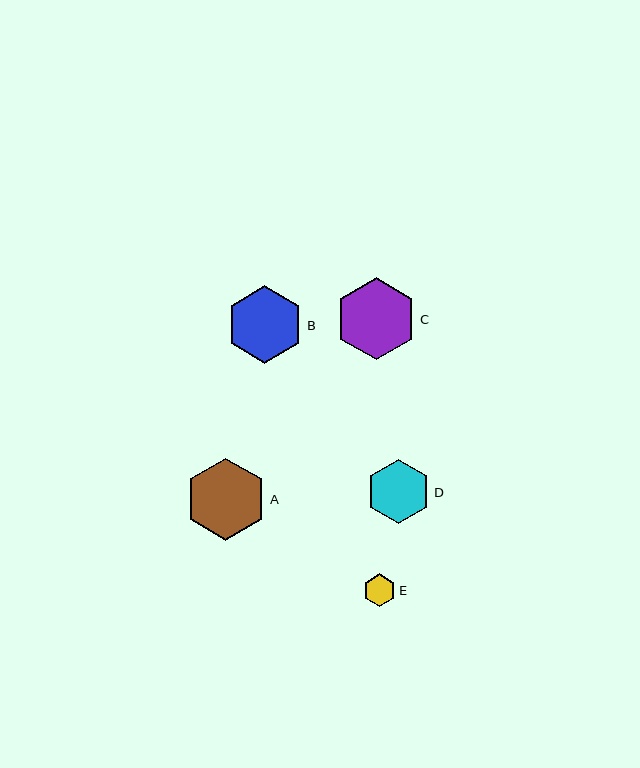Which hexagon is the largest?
Hexagon A is the largest with a size of approximately 82 pixels.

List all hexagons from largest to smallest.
From largest to smallest: A, C, B, D, E.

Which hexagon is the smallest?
Hexagon E is the smallest with a size of approximately 33 pixels.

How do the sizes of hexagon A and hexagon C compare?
Hexagon A and hexagon C are approximately the same size.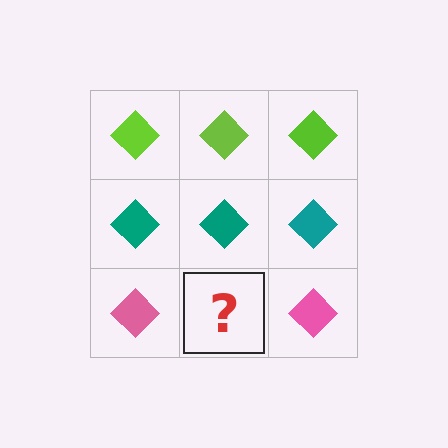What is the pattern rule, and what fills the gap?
The rule is that each row has a consistent color. The gap should be filled with a pink diamond.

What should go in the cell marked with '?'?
The missing cell should contain a pink diamond.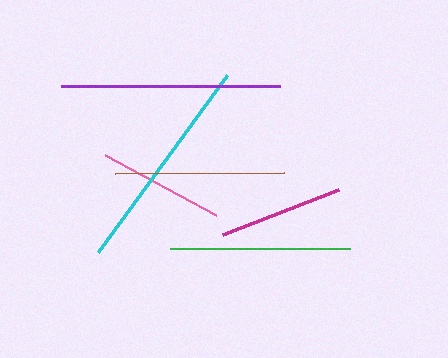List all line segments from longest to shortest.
From longest to shortest: purple, cyan, green, brown, pink, magenta.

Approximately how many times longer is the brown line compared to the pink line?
The brown line is approximately 1.3 times the length of the pink line.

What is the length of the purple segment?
The purple segment is approximately 219 pixels long.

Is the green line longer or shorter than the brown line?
The green line is longer than the brown line.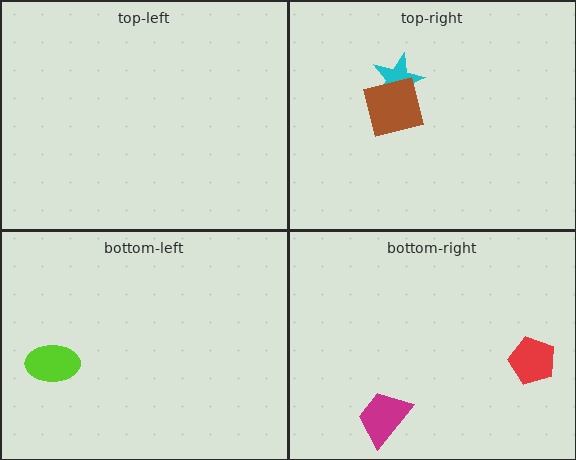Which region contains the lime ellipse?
The bottom-left region.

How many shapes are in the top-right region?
2.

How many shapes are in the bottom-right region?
2.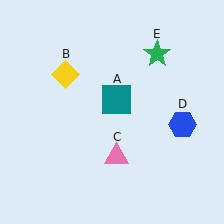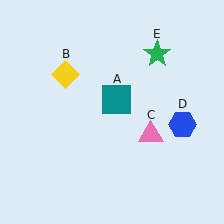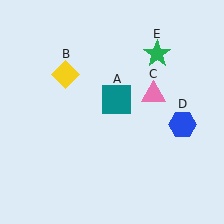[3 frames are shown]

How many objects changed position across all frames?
1 object changed position: pink triangle (object C).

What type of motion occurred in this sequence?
The pink triangle (object C) rotated counterclockwise around the center of the scene.